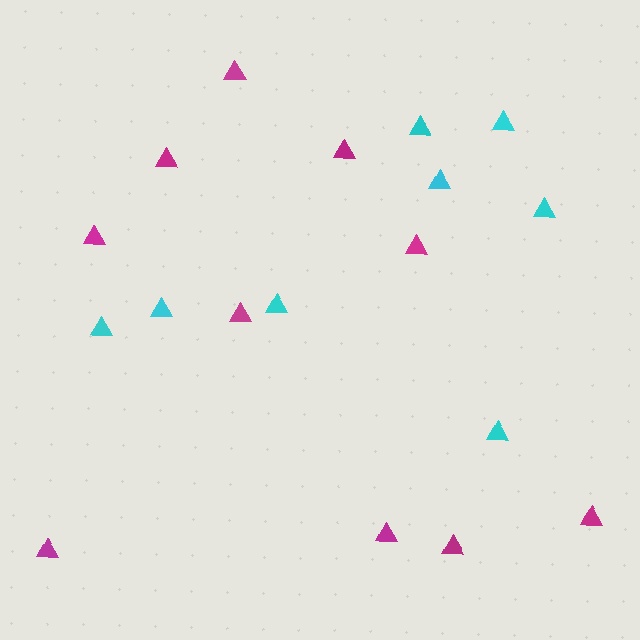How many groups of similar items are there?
There are 2 groups: one group of cyan triangles (8) and one group of magenta triangles (10).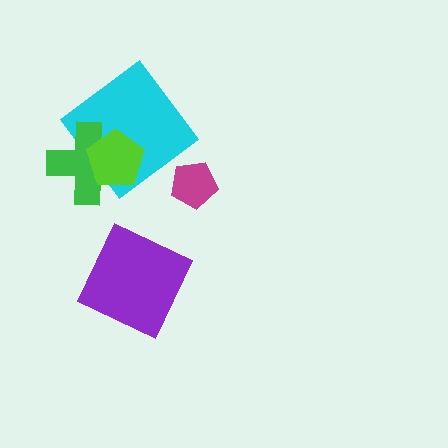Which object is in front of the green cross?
The lime pentagon is in front of the green cross.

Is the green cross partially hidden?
Yes, it is partially covered by another shape.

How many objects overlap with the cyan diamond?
2 objects overlap with the cyan diamond.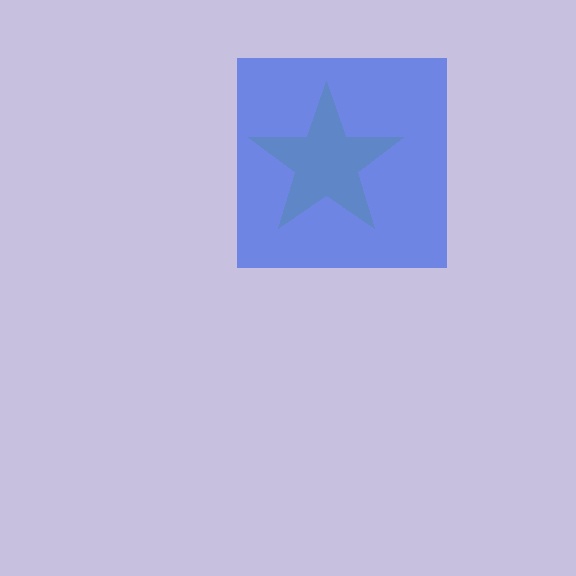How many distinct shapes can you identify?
There are 2 distinct shapes: a lime star, a blue square.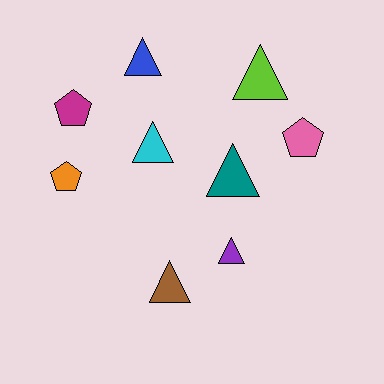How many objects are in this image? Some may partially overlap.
There are 9 objects.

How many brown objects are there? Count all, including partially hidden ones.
There is 1 brown object.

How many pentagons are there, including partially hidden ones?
There are 3 pentagons.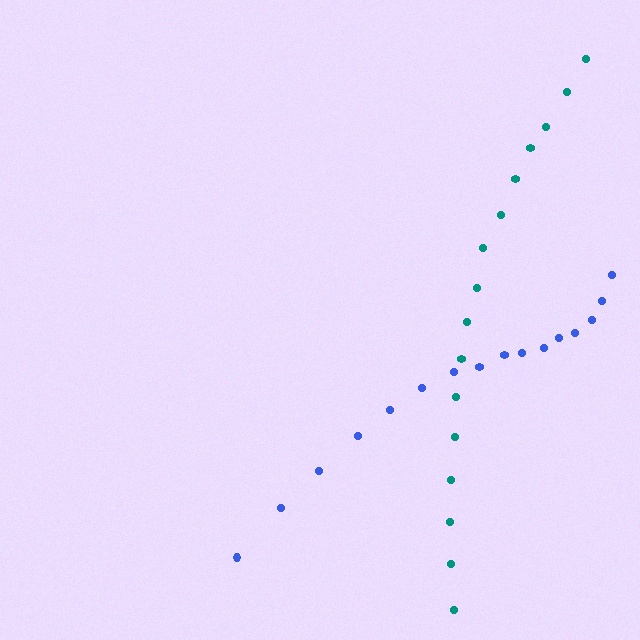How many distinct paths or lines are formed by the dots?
There are 2 distinct paths.